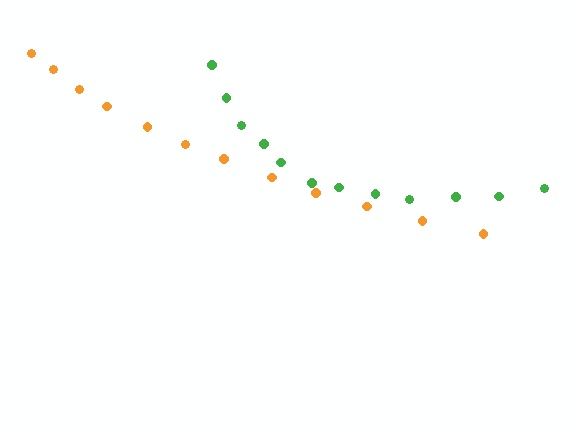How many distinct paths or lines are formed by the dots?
There are 2 distinct paths.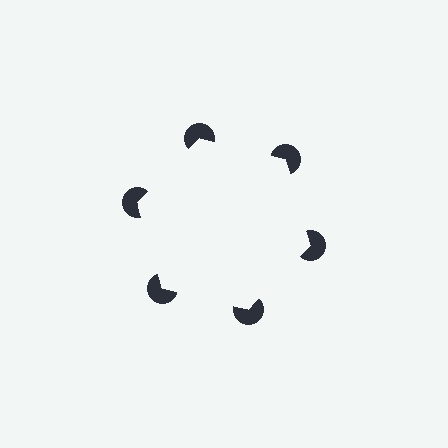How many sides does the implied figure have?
6 sides.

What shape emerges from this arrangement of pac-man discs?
An illusory hexagon — its edges are inferred from the aligned wedge cuts in the pac-man discs, not physically drawn.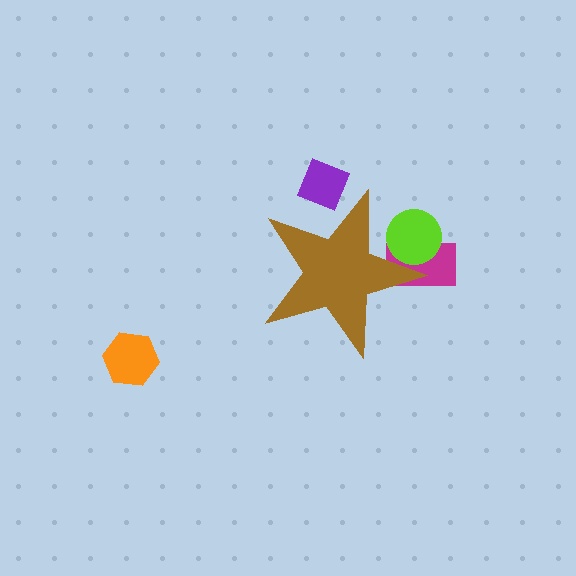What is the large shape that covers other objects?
A brown star.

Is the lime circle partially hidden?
Yes, the lime circle is partially hidden behind the brown star.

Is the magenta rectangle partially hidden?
Yes, the magenta rectangle is partially hidden behind the brown star.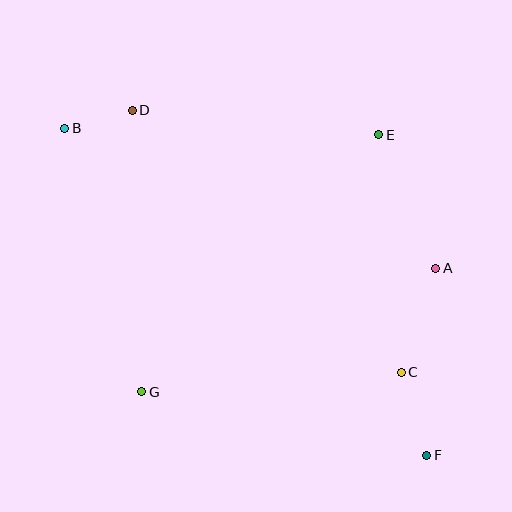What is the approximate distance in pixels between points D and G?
The distance between D and G is approximately 281 pixels.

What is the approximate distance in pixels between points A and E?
The distance between A and E is approximately 145 pixels.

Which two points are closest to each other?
Points B and D are closest to each other.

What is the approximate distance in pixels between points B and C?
The distance between B and C is approximately 416 pixels.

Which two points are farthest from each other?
Points B and F are farthest from each other.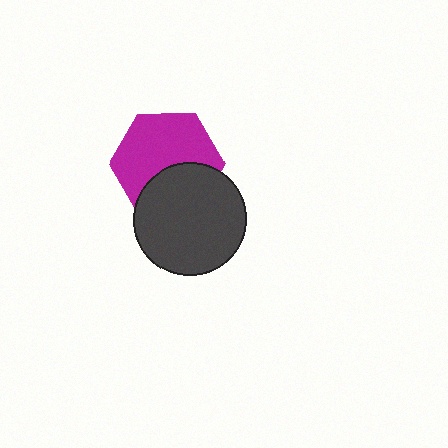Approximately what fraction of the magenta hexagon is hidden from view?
Roughly 37% of the magenta hexagon is hidden behind the dark gray circle.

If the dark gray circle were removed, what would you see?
You would see the complete magenta hexagon.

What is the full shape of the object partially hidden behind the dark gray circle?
The partially hidden object is a magenta hexagon.